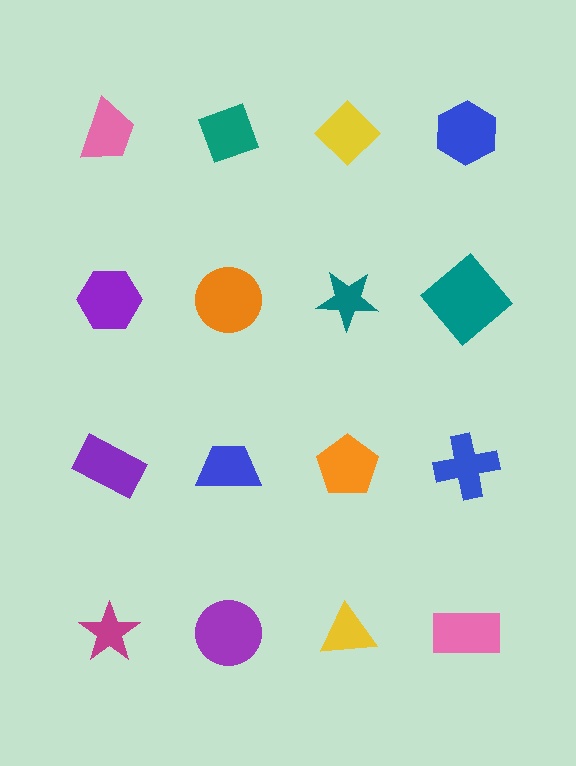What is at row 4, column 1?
A magenta star.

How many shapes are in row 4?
4 shapes.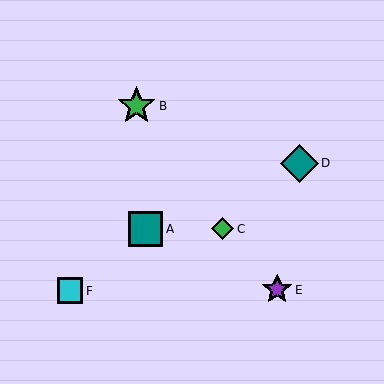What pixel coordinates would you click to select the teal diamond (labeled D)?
Click at (300, 163) to select the teal diamond D.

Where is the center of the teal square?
The center of the teal square is at (146, 229).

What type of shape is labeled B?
Shape B is a green star.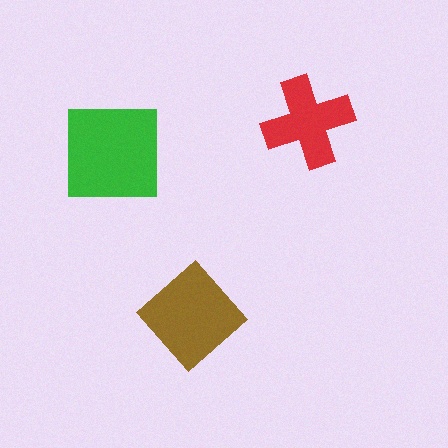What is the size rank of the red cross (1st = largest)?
3rd.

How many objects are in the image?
There are 3 objects in the image.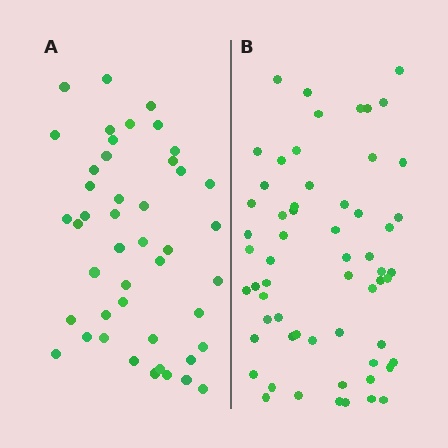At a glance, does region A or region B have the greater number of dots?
Region B (the right region) has more dots.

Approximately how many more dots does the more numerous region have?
Region B has approximately 15 more dots than region A.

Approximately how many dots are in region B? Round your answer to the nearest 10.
About 60 dots.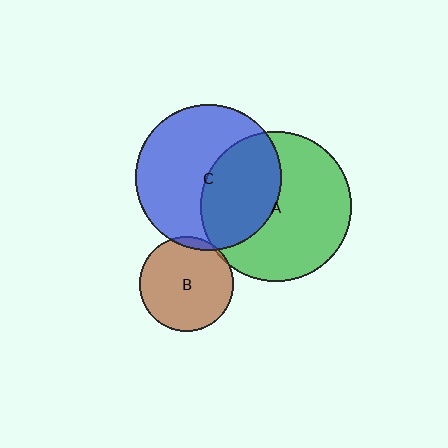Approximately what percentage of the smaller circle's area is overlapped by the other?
Approximately 5%.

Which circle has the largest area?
Circle A (green).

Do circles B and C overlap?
Yes.